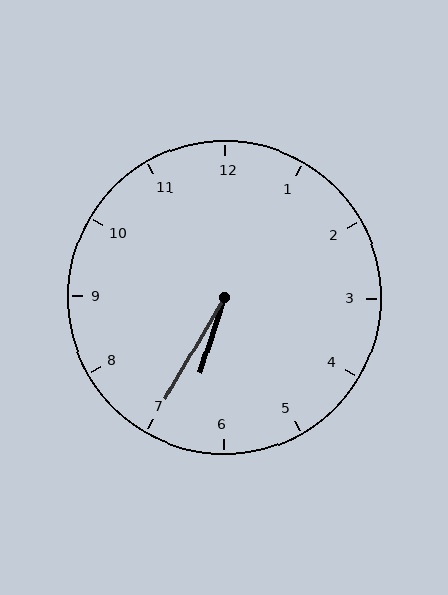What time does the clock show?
6:35.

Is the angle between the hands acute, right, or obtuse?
It is acute.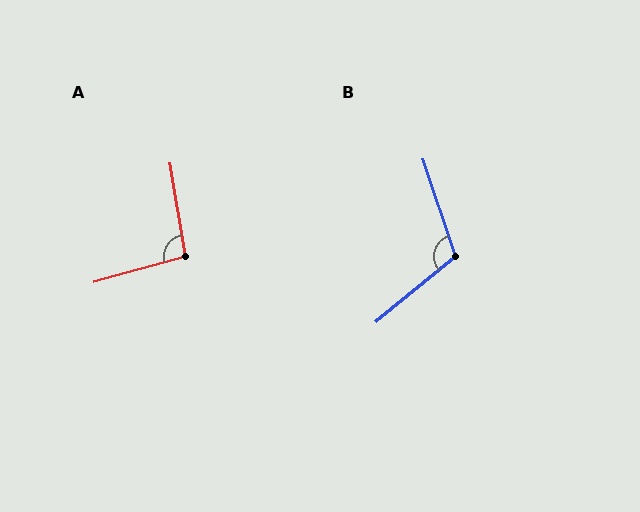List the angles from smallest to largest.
A (96°), B (111°).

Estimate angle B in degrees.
Approximately 111 degrees.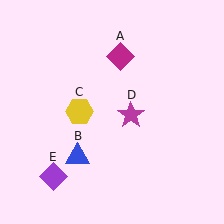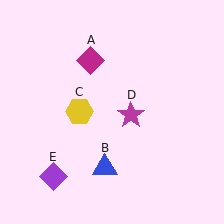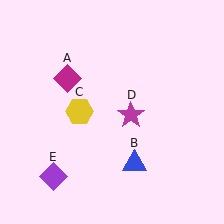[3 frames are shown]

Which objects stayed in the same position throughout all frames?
Yellow hexagon (object C) and magenta star (object D) and purple diamond (object E) remained stationary.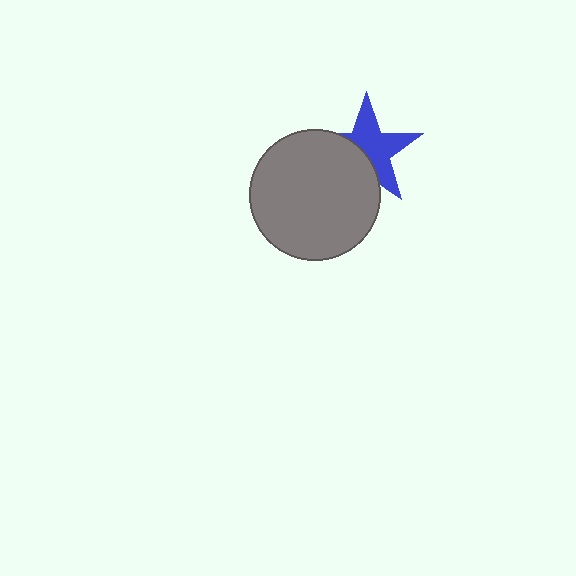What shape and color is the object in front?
The object in front is a gray circle.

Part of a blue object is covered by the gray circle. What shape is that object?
It is a star.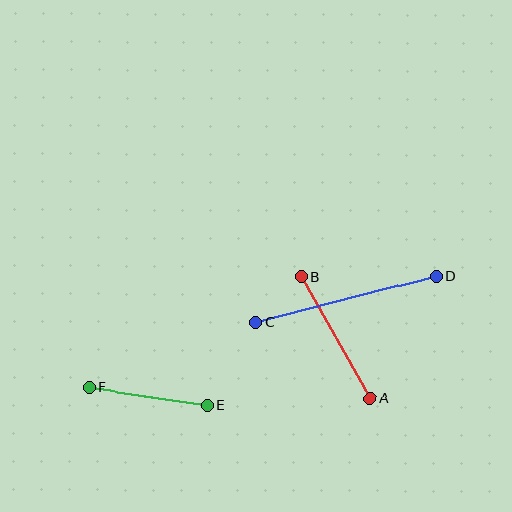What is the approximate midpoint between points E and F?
The midpoint is at approximately (148, 396) pixels.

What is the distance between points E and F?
The distance is approximately 120 pixels.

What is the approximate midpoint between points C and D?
The midpoint is at approximately (346, 299) pixels.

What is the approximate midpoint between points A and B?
The midpoint is at approximately (336, 338) pixels.